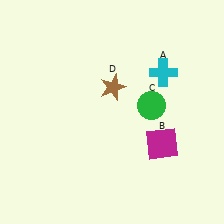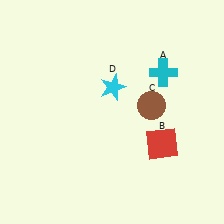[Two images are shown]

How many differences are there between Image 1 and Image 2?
There are 3 differences between the two images.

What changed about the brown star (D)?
In Image 1, D is brown. In Image 2, it changed to cyan.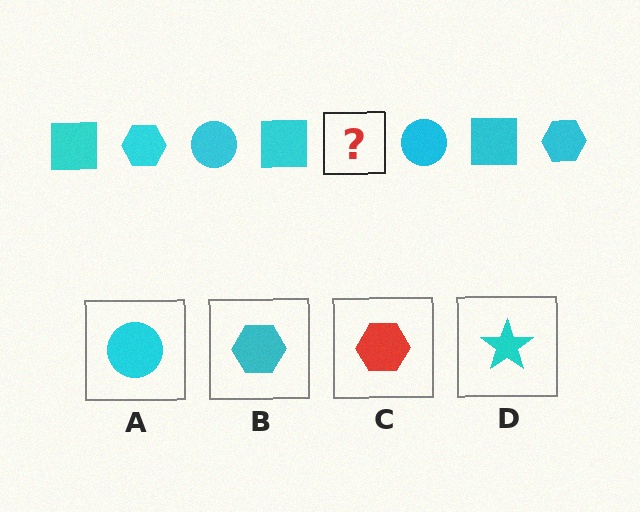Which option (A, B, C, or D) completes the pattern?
B.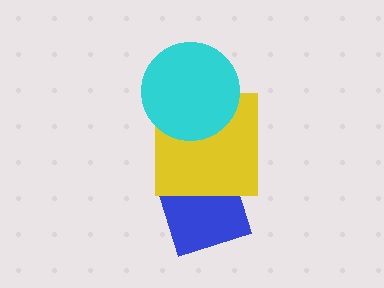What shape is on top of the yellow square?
The cyan circle is on top of the yellow square.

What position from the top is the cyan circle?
The cyan circle is 1st from the top.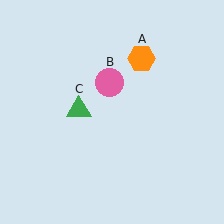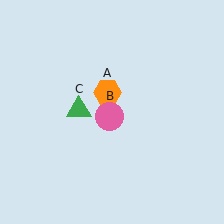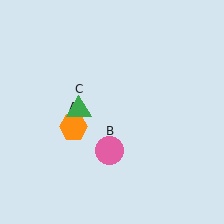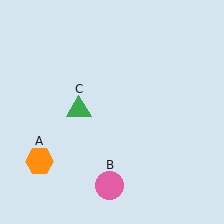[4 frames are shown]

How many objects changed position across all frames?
2 objects changed position: orange hexagon (object A), pink circle (object B).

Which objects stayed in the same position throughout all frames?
Green triangle (object C) remained stationary.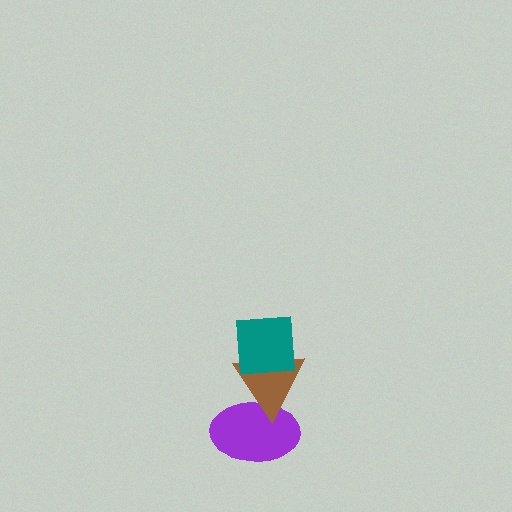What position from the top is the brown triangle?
The brown triangle is 2nd from the top.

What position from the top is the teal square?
The teal square is 1st from the top.